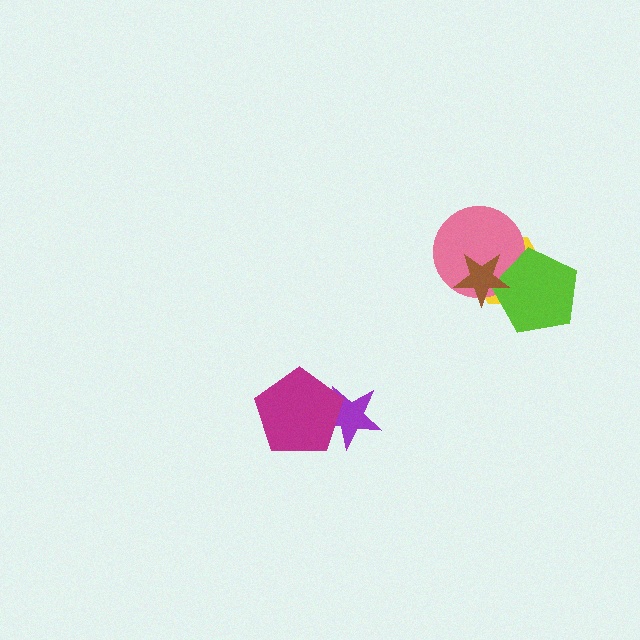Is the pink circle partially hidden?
Yes, it is partially covered by another shape.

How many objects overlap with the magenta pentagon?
1 object overlaps with the magenta pentagon.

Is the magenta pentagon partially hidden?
No, no other shape covers it.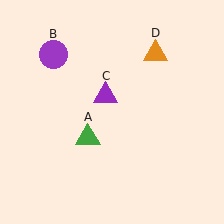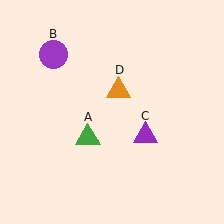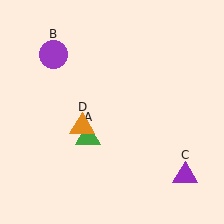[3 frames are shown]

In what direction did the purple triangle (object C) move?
The purple triangle (object C) moved down and to the right.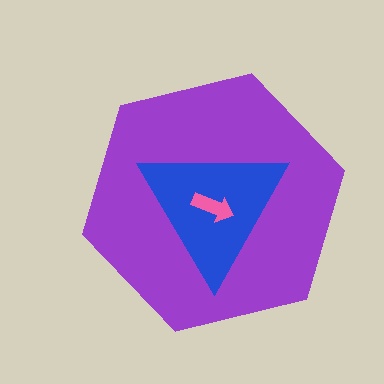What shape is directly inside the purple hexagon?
The blue triangle.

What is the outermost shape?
The purple hexagon.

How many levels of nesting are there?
3.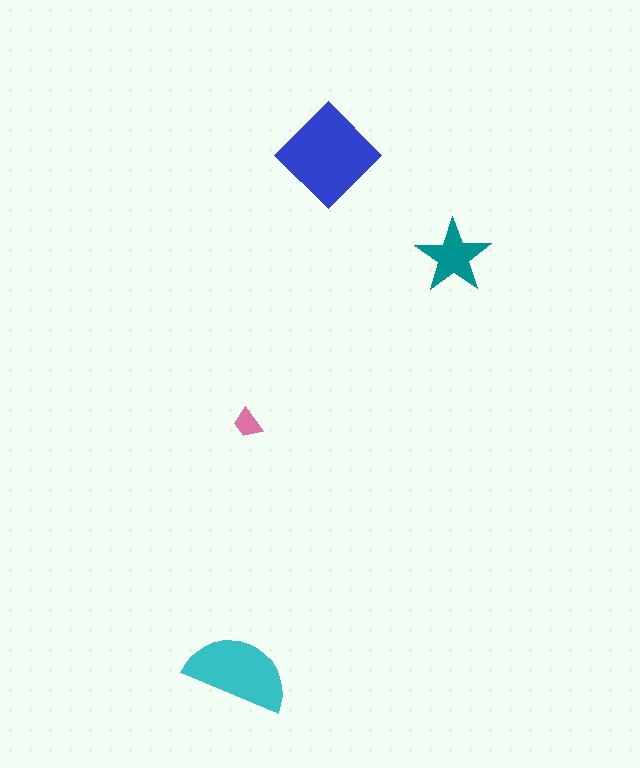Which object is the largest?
The blue diamond.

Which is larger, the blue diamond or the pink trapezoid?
The blue diamond.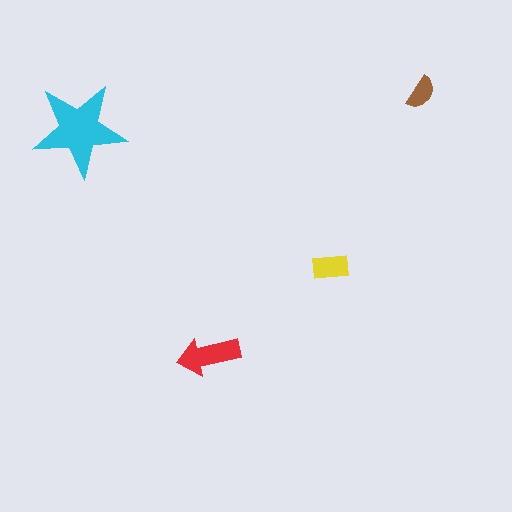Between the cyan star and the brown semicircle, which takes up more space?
The cyan star.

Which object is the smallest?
The brown semicircle.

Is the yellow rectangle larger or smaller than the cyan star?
Smaller.